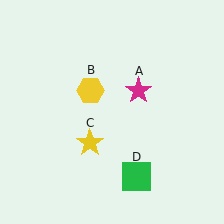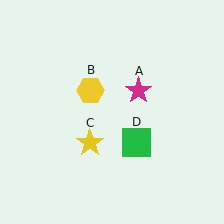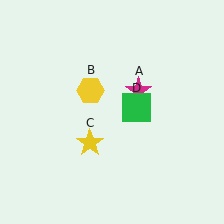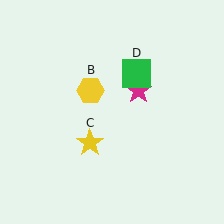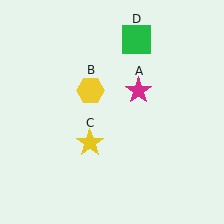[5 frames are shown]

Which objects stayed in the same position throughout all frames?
Magenta star (object A) and yellow hexagon (object B) and yellow star (object C) remained stationary.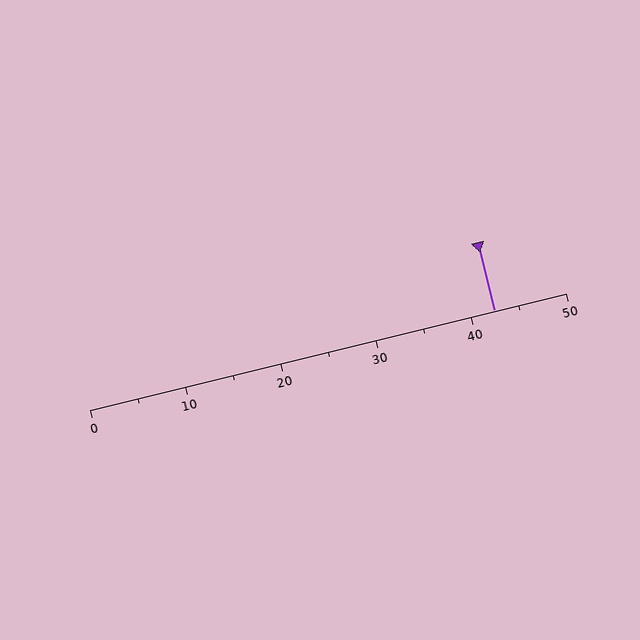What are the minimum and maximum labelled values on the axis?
The axis runs from 0 to 50.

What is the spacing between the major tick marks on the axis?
The major ticks are spaced 10 apart.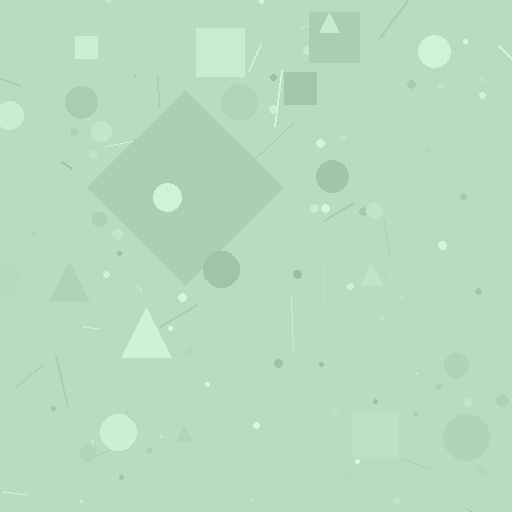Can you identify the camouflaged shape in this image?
The camouflaged shape is a diamond.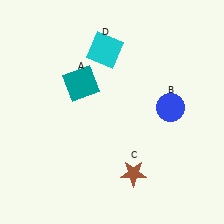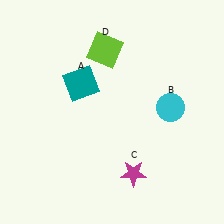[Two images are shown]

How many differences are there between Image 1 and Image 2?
There are 3 differences between the two images.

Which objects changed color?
B changed from blue to cyan. C changed from brown to magenta. D changed from cyan to lime.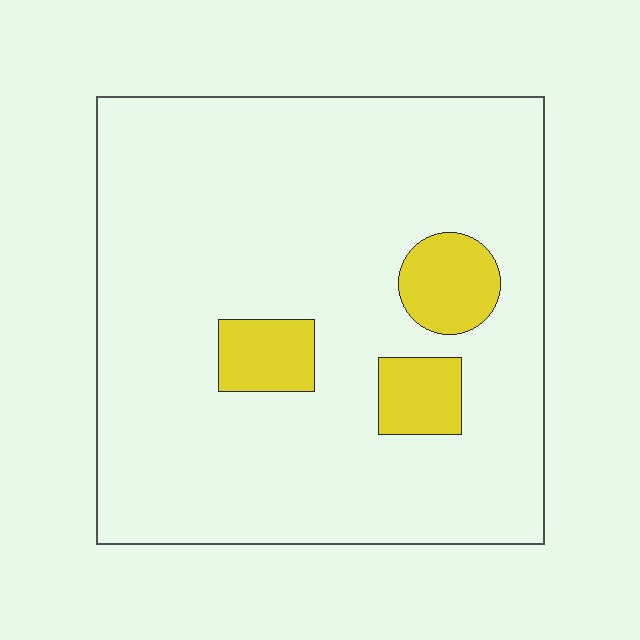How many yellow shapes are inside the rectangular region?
3.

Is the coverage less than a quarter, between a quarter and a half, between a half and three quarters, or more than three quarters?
Less than a quarter.